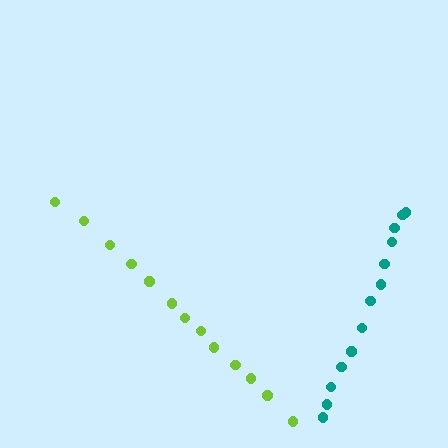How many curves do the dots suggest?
There are 2 distinct paths.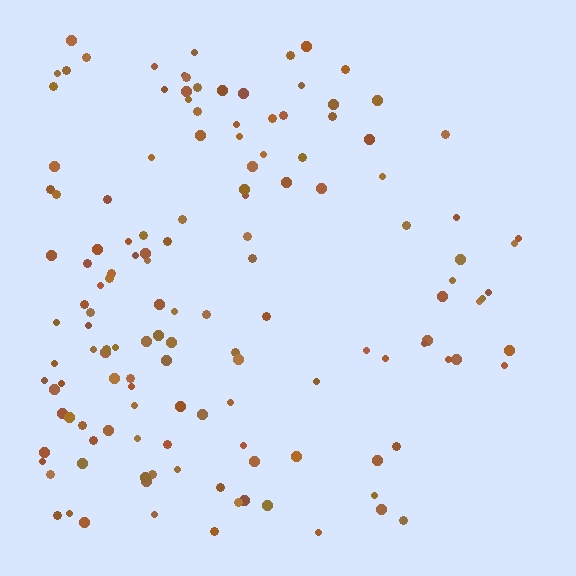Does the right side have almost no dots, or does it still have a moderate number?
Still a moderate number, just noticeably fewer than the left.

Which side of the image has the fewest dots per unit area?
The right.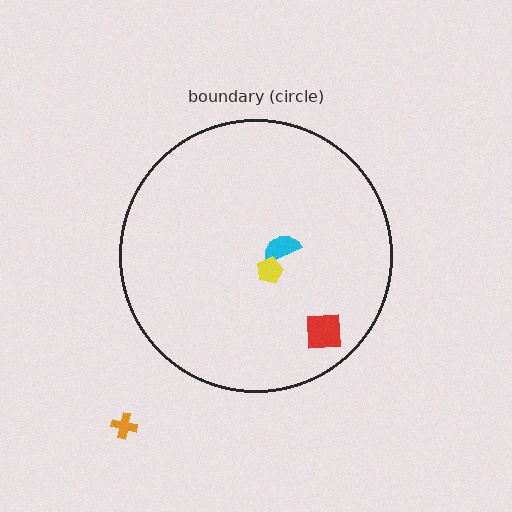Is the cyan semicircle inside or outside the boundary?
Inside.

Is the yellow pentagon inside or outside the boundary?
Inside.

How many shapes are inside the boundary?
3 inside, 1 outside.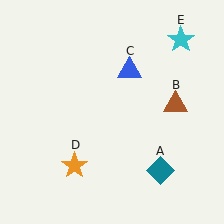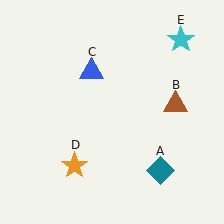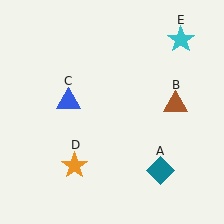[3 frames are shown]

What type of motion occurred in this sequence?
The blue triangle (object C) rotated counterclockwise around the center of the scene.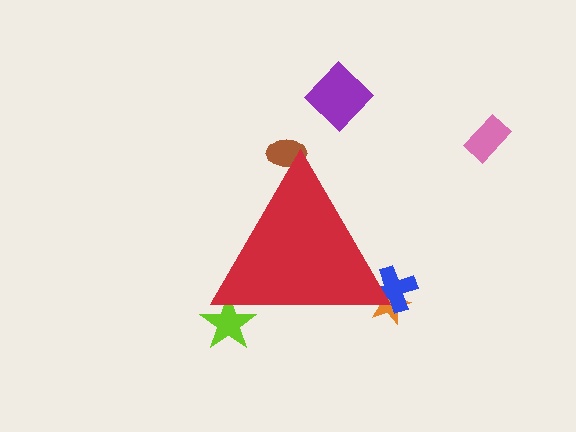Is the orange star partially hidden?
Yes, the orange star is partially hidden behind the red triangle.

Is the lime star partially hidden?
Yes, the lime star is partially hidden behind the red triangle.